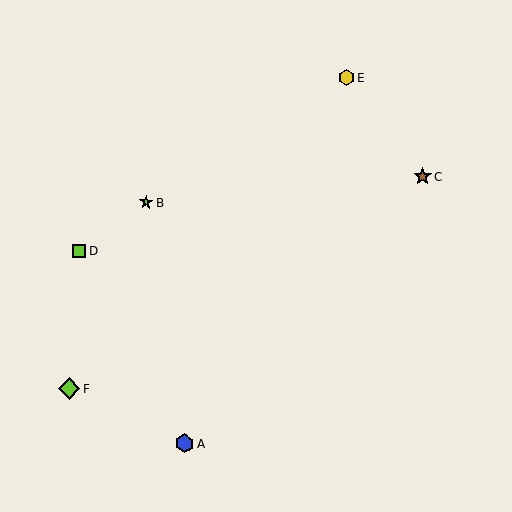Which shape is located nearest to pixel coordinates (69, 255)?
The lime square (labeled D) at (79, 251) is nearest to that location.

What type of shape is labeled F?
Shape F is a lime diamond.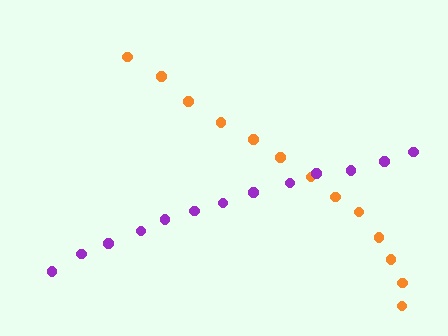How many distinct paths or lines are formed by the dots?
There are 2 distinct paths.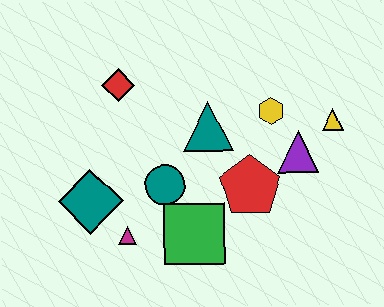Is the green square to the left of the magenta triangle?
No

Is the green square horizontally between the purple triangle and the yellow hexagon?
No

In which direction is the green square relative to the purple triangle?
The green square is to the left of the purple triangle.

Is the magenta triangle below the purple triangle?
Yes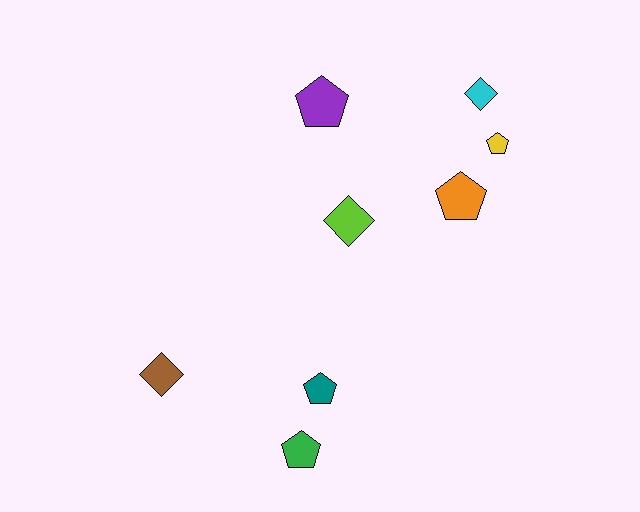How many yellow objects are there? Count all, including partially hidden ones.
There is 1 yellow object.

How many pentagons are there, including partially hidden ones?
There are 5 pentagons.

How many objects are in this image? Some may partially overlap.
There are 8 objects.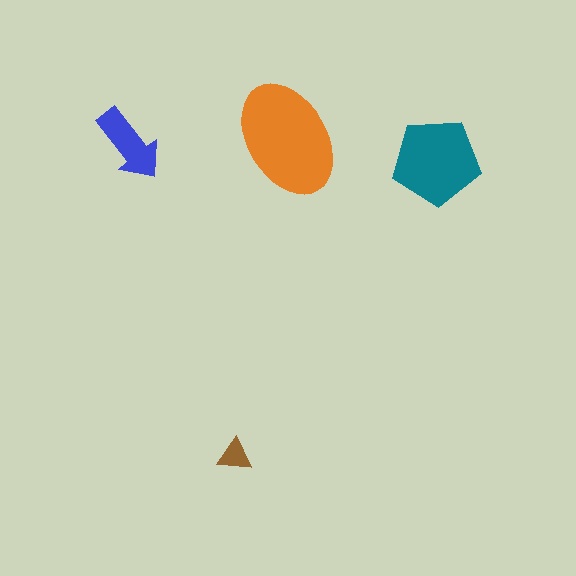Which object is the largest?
The orange ellipse.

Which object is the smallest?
The brown triangle.